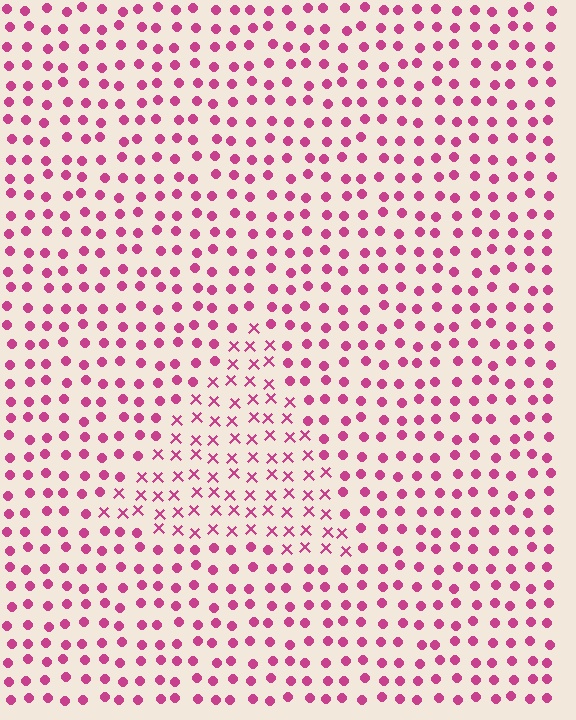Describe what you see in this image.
The image is filled with small magenta elements arranged in a uniform grid. A triangle-shaped region contains X marks, while the surrounding area contains circles. The boundary is defined purely by the change in element shape.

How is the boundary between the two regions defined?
The boundary is defined by a change in element shape: X marks inside vs. circles outside. All elements share the same color and spacing.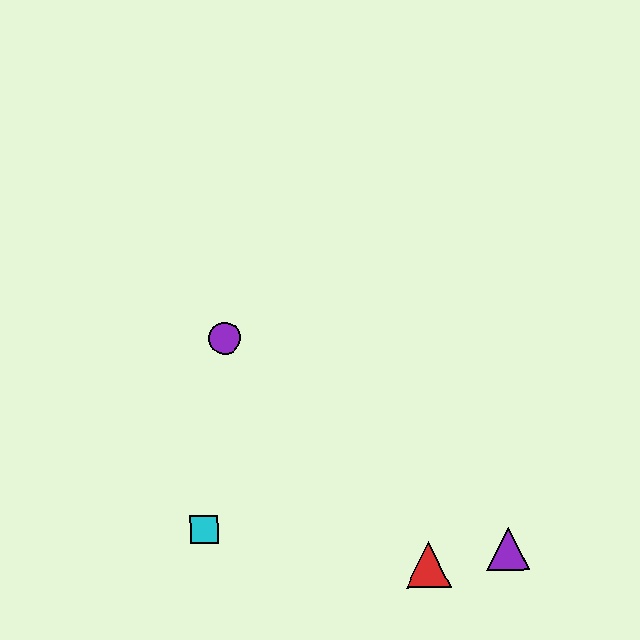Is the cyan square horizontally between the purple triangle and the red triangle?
No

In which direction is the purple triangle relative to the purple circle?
The purple triangle is to the right of the purple circle.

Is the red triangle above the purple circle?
No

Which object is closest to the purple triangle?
The red triangle is closest to the purple triangle.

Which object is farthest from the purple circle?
The purple triangle is farthest from the purple circle.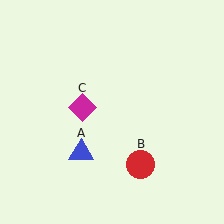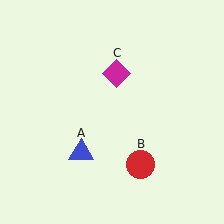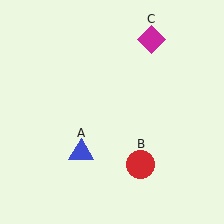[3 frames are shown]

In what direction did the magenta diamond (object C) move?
The magenta diamond (object C) moved up and to the right.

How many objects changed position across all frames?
1 object changed position: magenta diamond (object C).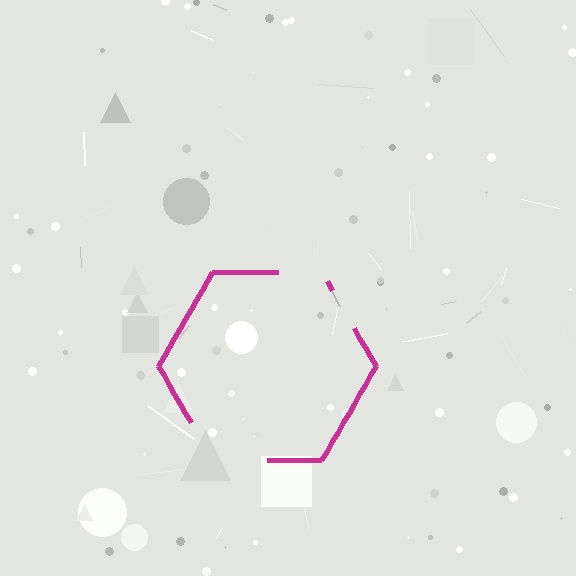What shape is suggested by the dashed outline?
The dashed outline suggests a hexagon.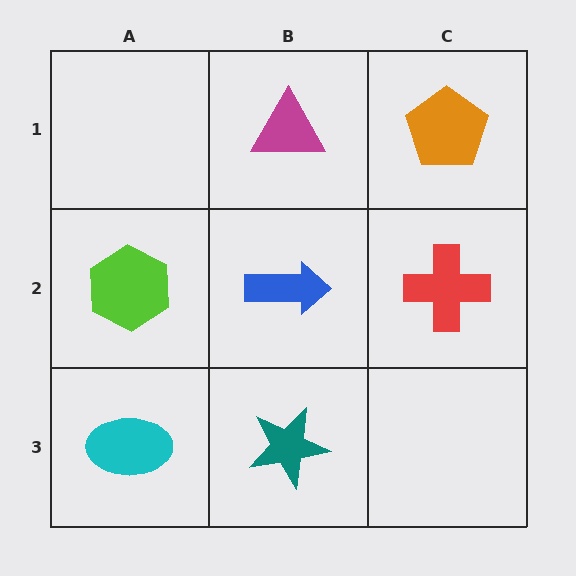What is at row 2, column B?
A blue arrow.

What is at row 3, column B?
A teal star.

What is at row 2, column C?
A red cross.